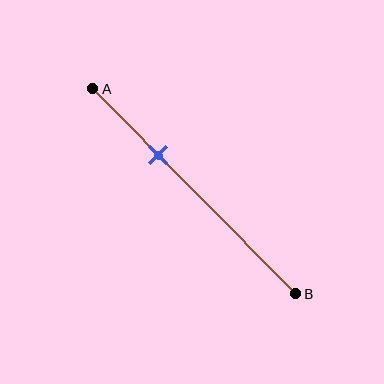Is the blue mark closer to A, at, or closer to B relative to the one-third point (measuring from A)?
The blue mark is approximately at the one-third point of segment AB.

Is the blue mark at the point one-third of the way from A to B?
Yes, the mark is approximately at the one-third point.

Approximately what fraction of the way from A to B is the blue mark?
The blue mark is approximately 30% of the way from A to B.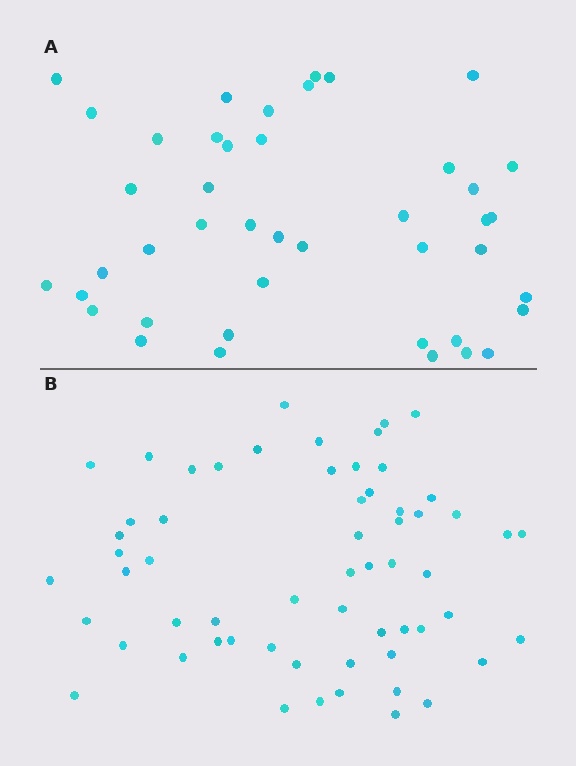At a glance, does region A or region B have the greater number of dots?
Region B (the bottom region) has more dots.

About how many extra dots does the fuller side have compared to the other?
Region B has approximately 15 more dots than region A.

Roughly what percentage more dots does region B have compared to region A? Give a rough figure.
About 40% more.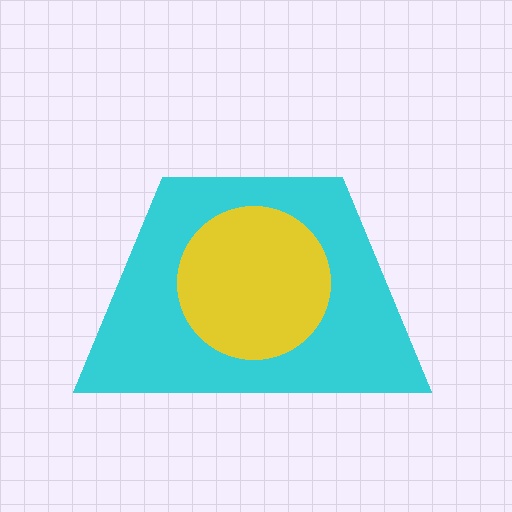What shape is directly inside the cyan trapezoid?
The yellow circle.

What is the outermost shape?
The cyan trapezoid.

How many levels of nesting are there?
2.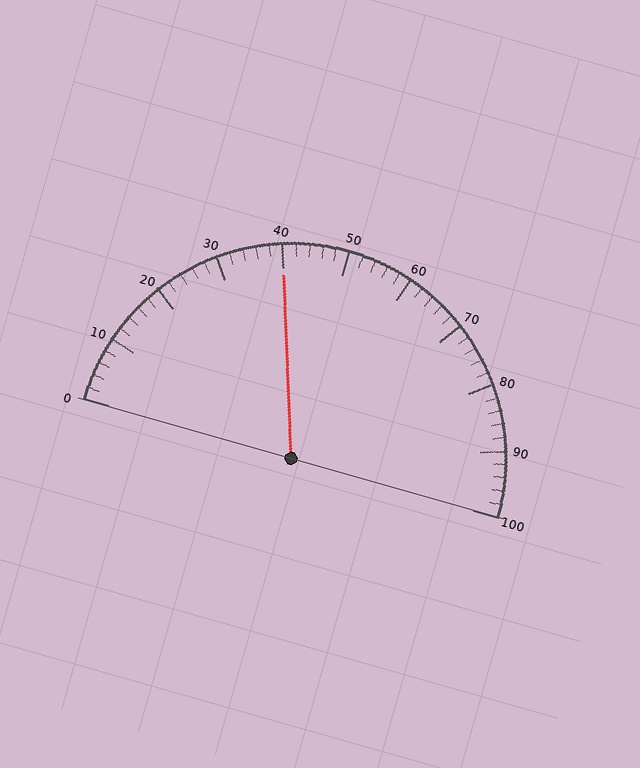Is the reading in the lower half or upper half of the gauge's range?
The reading is in the lower half of the range (0 to 100).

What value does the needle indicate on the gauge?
The needle indicates approximately 40.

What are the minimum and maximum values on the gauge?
The gauge ranges from 0 to 100.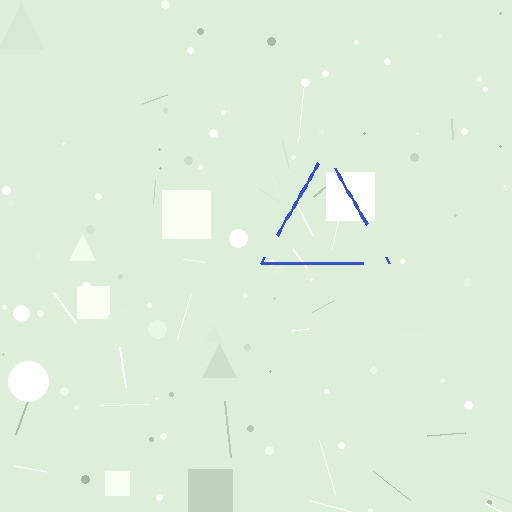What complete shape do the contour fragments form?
The contour fragments form a triangle.